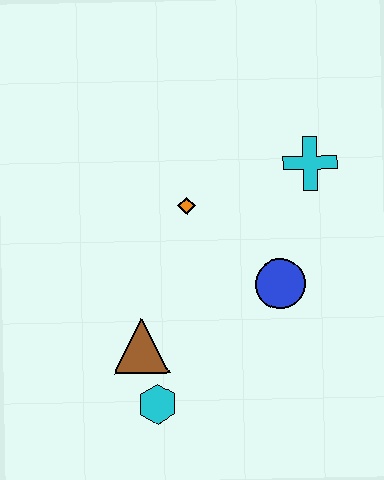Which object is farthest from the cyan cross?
The cyan hexagon is farthest from the cyan cross.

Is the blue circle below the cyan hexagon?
No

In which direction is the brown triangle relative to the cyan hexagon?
The brown triangle is above the cyan hexagon.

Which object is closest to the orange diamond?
The blue circle is closest to the orange diamond.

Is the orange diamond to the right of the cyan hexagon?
Yes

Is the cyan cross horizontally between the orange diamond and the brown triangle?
No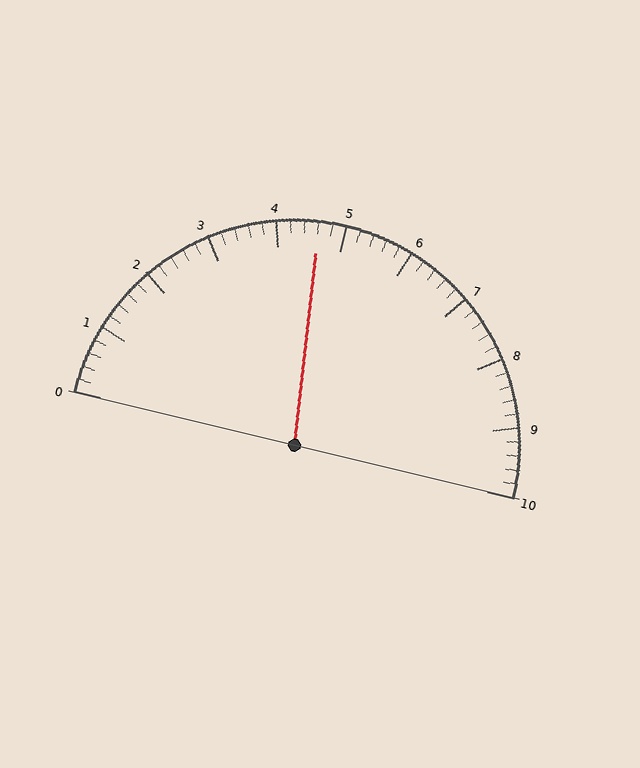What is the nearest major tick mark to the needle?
The nearest major tick mark is 5.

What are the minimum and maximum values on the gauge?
The gauge ranges from 0 to 10.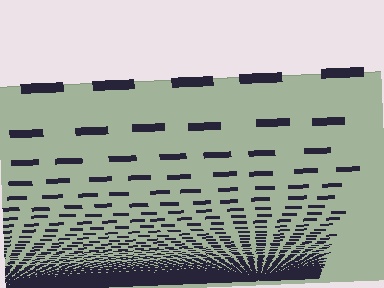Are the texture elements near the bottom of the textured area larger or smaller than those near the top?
Smaller. The gradient is inverted — elements near the bottom are smaller and denser.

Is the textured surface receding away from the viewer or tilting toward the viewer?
The surface appears to tilt toward the viewer. Texture elements get larger and sparser toward the top.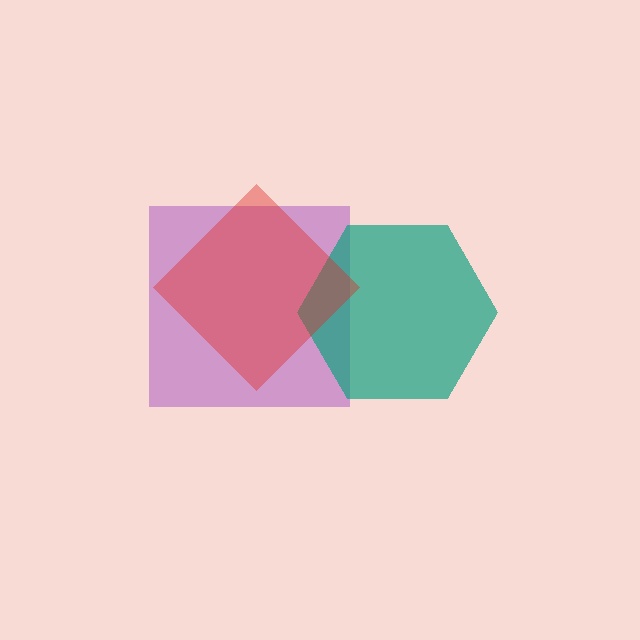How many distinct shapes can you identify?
There are 3 distinct shapes: a purple square, a teal hexagon, a red diamond.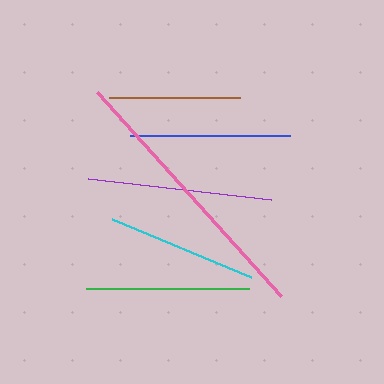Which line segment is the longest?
The pink line is the longest at approximately 275 pixels.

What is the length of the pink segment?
The pink segment is approximately 275 pixels long.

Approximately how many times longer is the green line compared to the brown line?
The green line is approximately 1.2 times the length of the brown line.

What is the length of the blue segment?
The blue segment is approximately 160 pixels long.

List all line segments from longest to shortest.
From longest to shortest: pink, purple, green, blue, cyan, brown.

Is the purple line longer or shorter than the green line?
The purple line is longer than the green line.